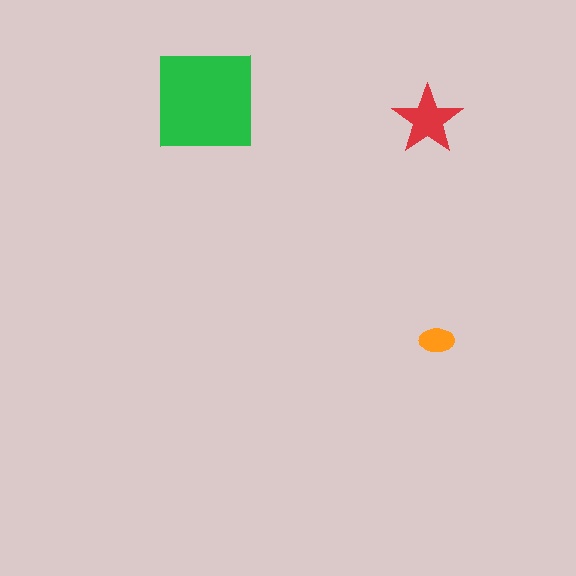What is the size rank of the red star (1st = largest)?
2nd.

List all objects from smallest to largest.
The orange ellipse, the red star, the green square.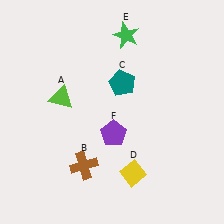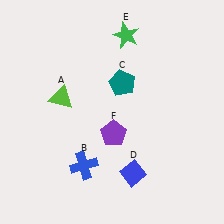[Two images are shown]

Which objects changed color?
B changed from brown to blue. D changed from yellow to blue.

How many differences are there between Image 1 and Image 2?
There are 2 differences between the two images.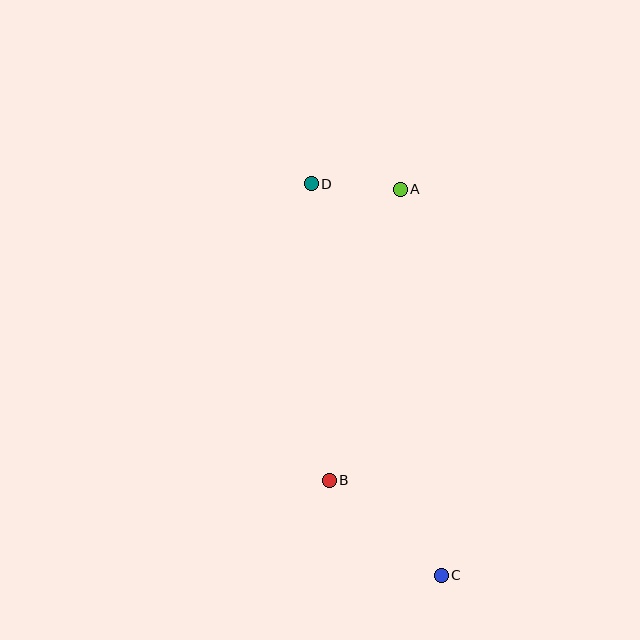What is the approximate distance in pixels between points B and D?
The distance between B and D is approximately 297 pixels.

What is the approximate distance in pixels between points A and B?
The distance between A and B is approximately 299 pixels.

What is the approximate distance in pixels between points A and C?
The distance between A and C is approximately 388 pixels.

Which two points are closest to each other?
Points A and D are closest to each other.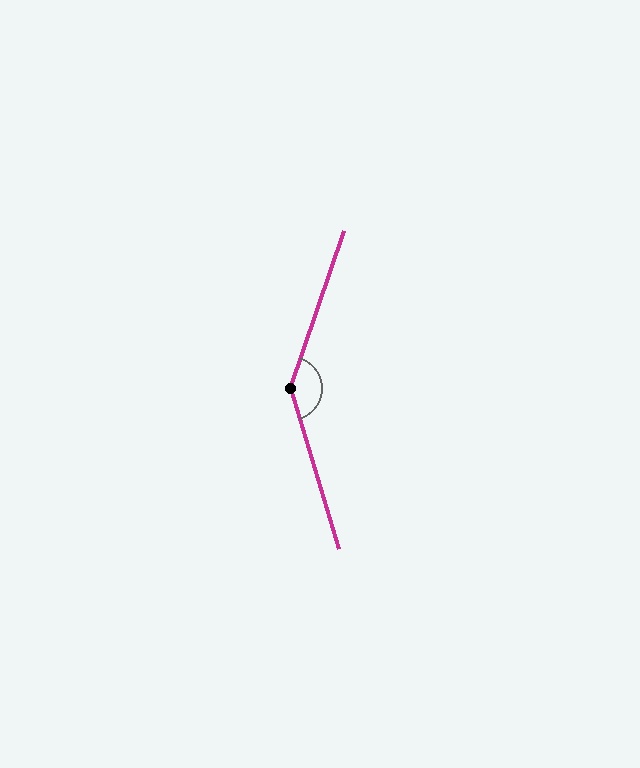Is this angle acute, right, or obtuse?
It is obtuse.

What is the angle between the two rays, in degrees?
Approximately 145 degrees.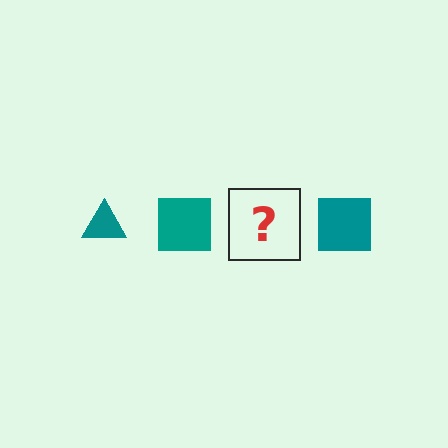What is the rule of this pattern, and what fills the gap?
The rule is that the pattern cycles through triangle, square shapes in teal. The gap should be filled with a teal triangle.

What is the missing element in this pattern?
The missing element is a teal triangle.